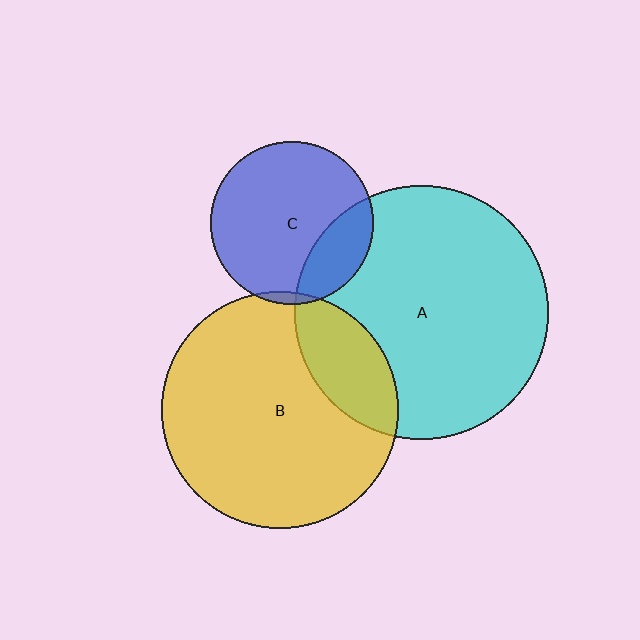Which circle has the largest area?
Circle A (cyan).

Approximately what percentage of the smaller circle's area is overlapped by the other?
Approximately 5%.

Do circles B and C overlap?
Yes.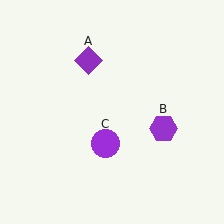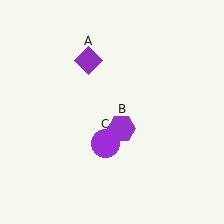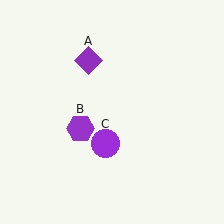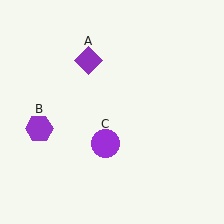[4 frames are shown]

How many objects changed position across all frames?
1 object changed position: purple hexagon (object B).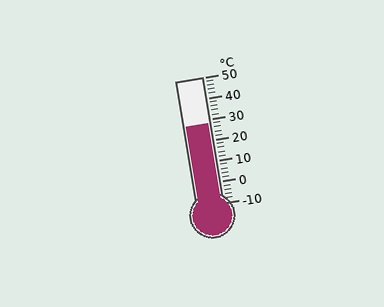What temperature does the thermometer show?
The thermometer shows approximately 28°C.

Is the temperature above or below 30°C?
The temperature is below 30°C.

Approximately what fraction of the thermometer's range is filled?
The thermometer is filled to approximately 65% of its range.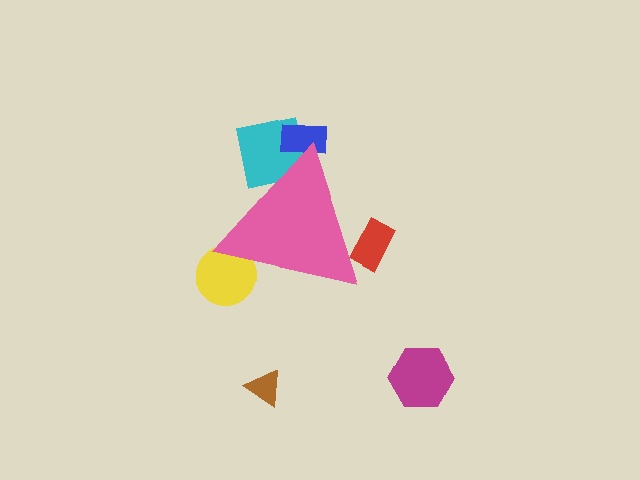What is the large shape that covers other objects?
A pink triangle.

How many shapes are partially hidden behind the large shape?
4 shapes are partially hidden.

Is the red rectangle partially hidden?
Yes, the red rectangle is partially hidden behind the pink triangle.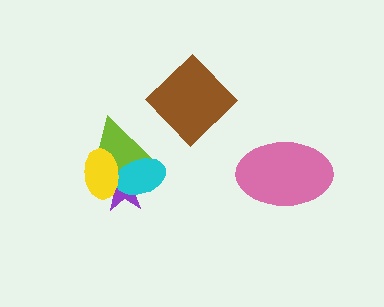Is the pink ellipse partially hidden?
No, no other shape covers it.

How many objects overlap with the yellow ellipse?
3 objects overlap with the yellow ellipse.